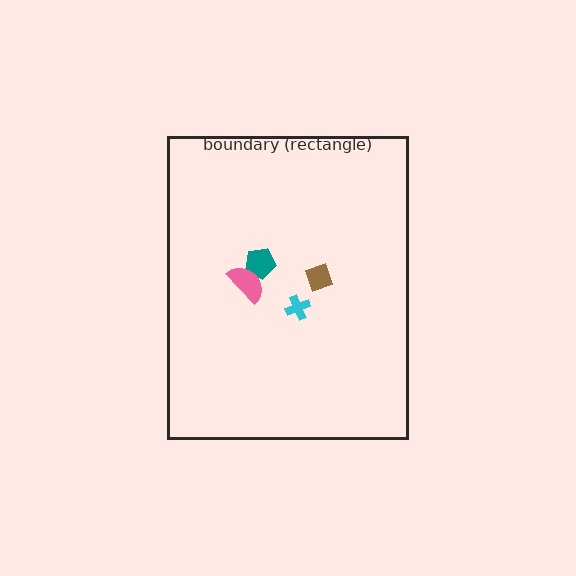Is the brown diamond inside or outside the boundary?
Inside.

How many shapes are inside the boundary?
4 inside, 0 outside.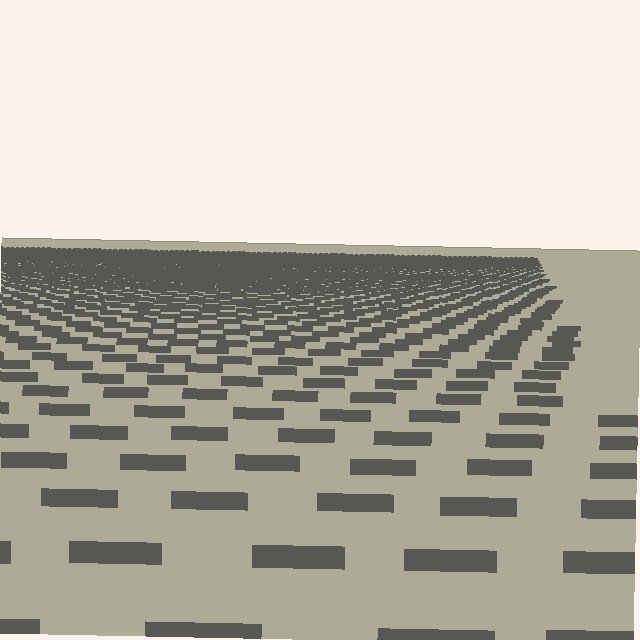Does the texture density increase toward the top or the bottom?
Density increases toward the top.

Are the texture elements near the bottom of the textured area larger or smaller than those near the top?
Larger. Near the bottom, elements are closer to the viewer and appear at a bigger on-screen size.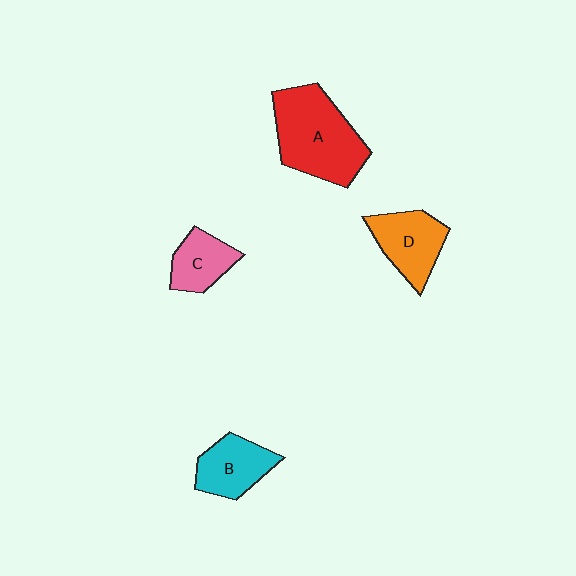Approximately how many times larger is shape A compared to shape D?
Approximately 1.6 times.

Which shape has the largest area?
Shape A (red).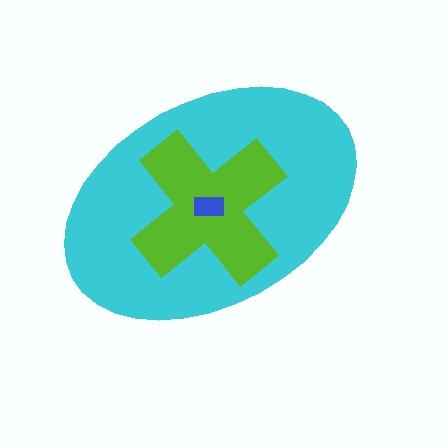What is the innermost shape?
The blue rectangle.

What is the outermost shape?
The cyan ellipse.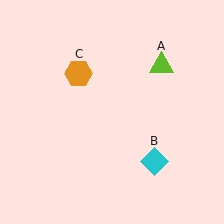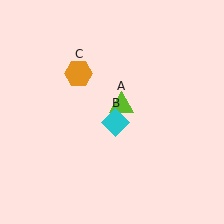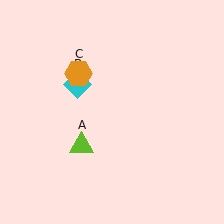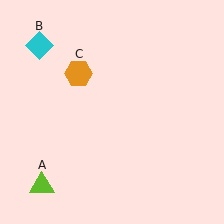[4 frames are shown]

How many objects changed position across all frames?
2 objects changed position: lime triangle (object A), cyan diamond (object B).